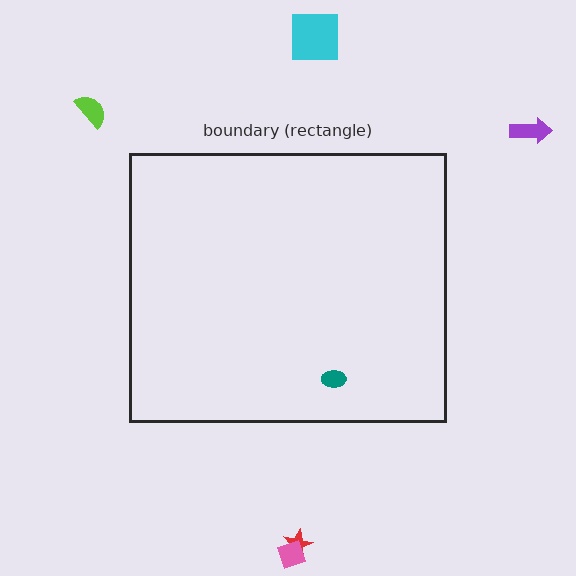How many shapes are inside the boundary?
1 inside, 5 outside.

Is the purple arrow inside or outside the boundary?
Outside.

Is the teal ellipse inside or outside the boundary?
Inside.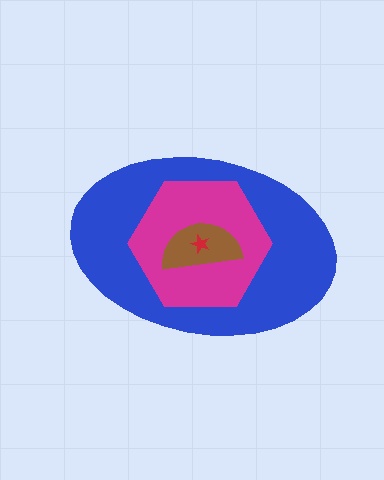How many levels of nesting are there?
4.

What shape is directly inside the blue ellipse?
The magenta hexagon.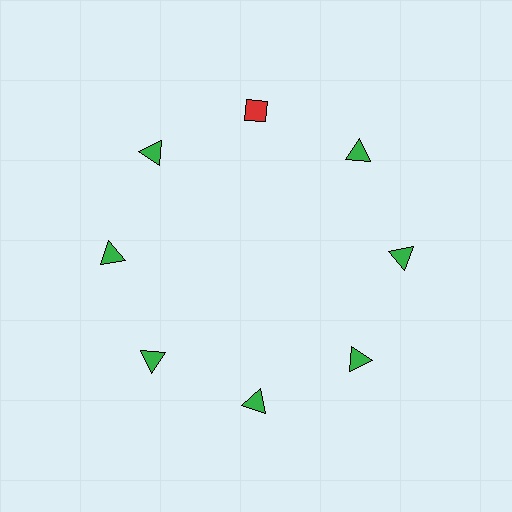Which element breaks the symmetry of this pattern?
The red diamond at roughly the 12 o'clock position breaks the symmetry. All other shapes are green triangles.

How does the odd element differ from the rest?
It differs in both color (red instead of green) and shape (diamond instead of triangle).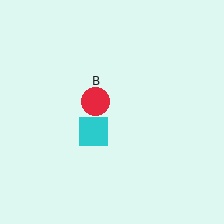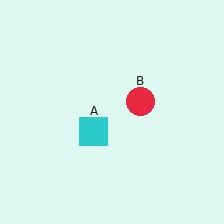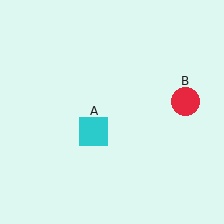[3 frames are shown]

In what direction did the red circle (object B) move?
The red circle (object B) moved right.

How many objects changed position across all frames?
1 object changed position: red circle (object B).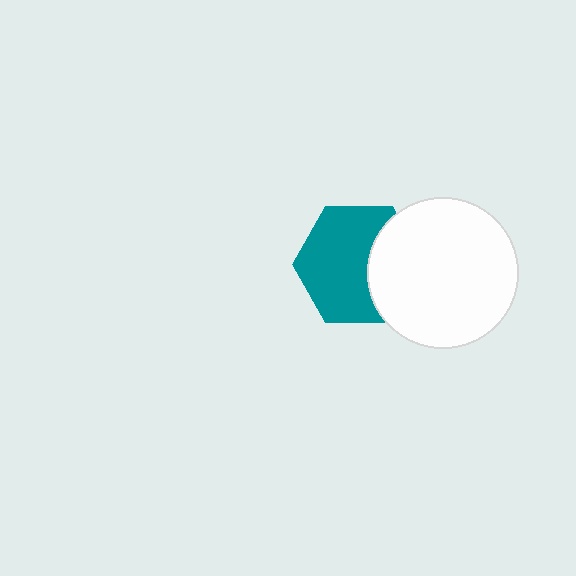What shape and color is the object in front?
The object in front is a white circle.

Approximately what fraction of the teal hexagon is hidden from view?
Roughly 33% of the teal hexagon is hidden behind the white circle.